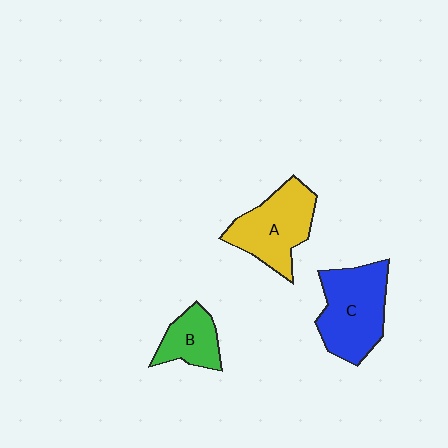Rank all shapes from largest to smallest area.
From largest to smallest: C (blue), A (yellow), B (green).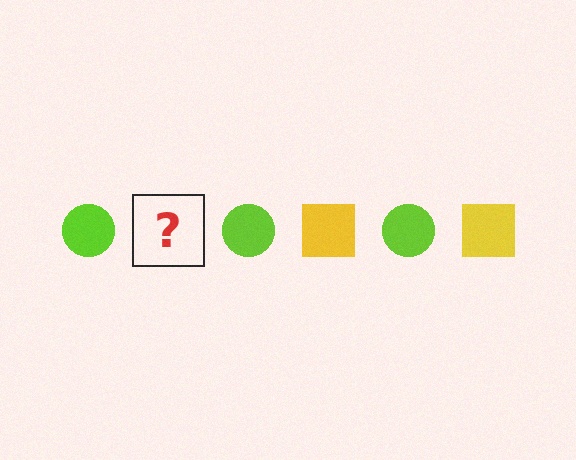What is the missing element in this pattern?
The missing element is a yellow square.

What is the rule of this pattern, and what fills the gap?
The rule is that the pattern alternates between lime circle and yellow square. The gap should be filled with a yellow square.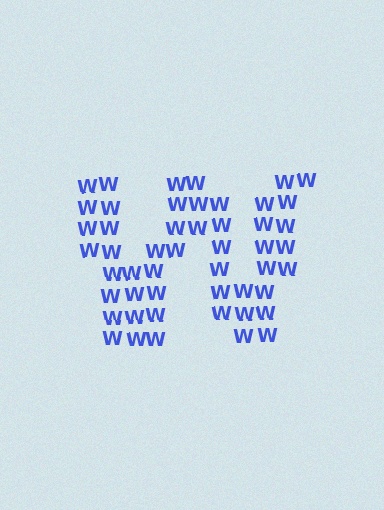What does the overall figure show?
The overall figure shows the letter W.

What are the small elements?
The small elements are letter W's.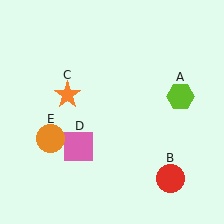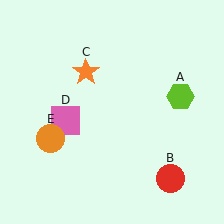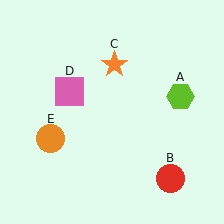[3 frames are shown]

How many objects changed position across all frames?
2 objects changed position: orange star (object C), pink square (object D).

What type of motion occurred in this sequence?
The orange star (object C), pink square (object D) rotated clockwise around the center of the scene.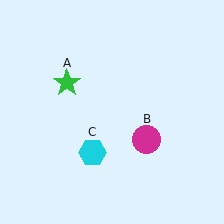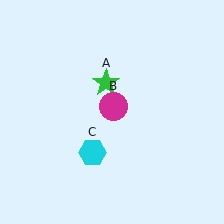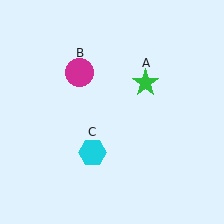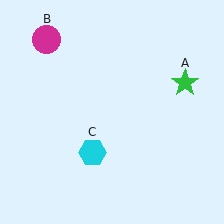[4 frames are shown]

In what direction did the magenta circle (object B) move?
The magenta circle (object B) moved up and to the left.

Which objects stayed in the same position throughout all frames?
Cyan hexagon (object C) remained stationary.